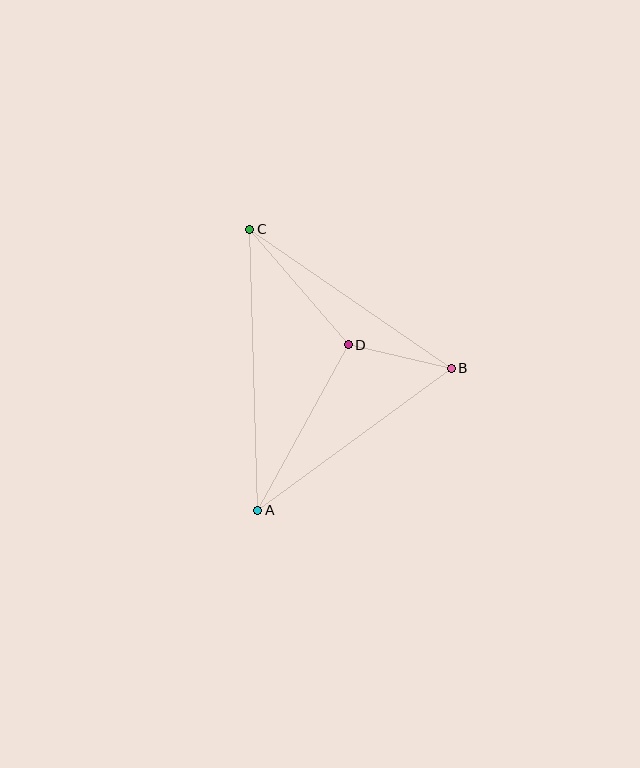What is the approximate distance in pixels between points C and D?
The distance between C and D is approximately 152 pixels.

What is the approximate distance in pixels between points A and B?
The distance between A and B is approximately 240 pixels.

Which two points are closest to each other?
Points B and D are closest to each other.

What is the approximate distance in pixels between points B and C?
The distance between B and C is approximately 245 pixels.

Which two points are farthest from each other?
Points A and C are farthest from each other.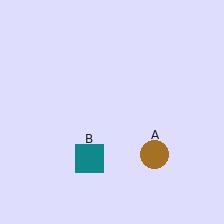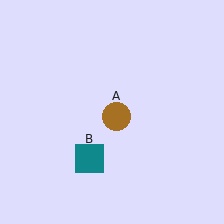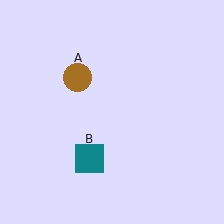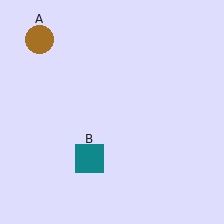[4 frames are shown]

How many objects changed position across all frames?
1 object changed position: brown circle (object A).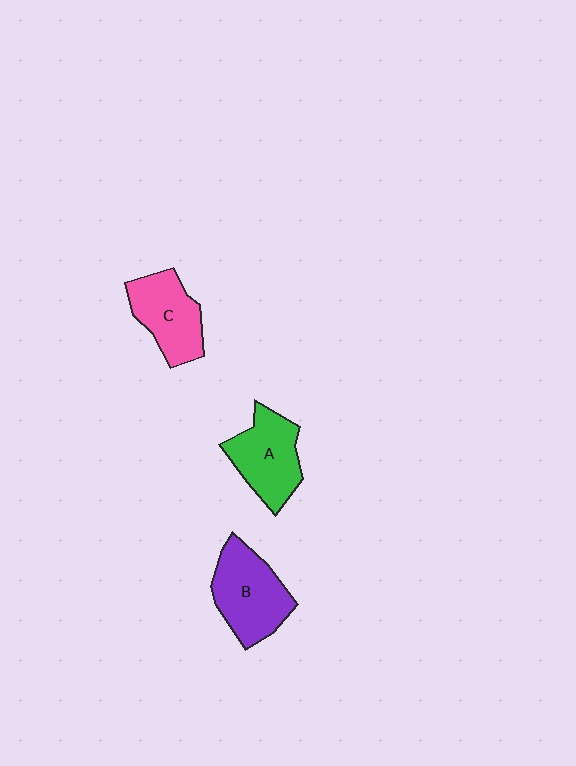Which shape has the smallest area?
Shape C (pink).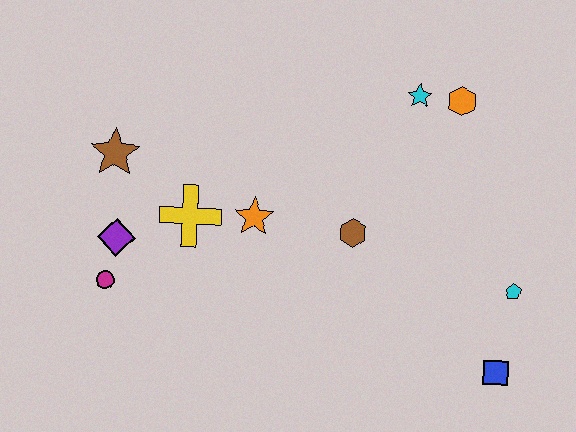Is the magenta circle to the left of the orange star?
Yes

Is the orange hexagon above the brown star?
Yes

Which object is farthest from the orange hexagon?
The magenta circle is farthest from the orange hexagon.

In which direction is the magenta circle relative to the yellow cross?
The magenta circle is to the left of the yellow cross.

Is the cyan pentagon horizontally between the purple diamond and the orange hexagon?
No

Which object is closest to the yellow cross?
The orange star is closest to the yellow cross.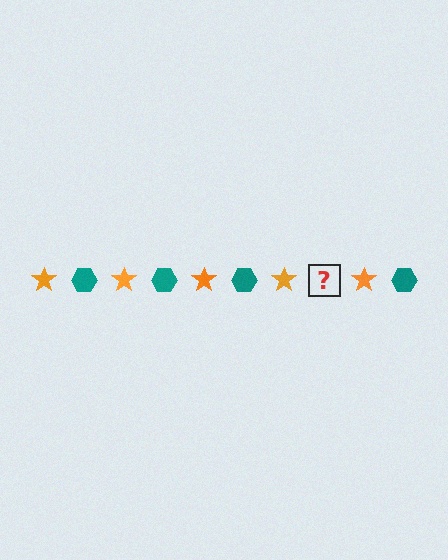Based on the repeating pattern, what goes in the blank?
The blank should be a teal hexagon.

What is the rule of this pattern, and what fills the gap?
The rule is that the pattern alternates between orange star and teal hexagon. The gap should be filled with a teal hexagon.